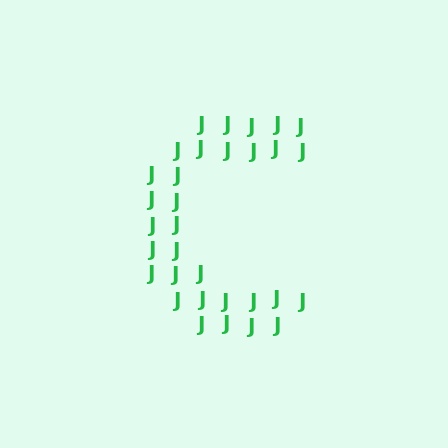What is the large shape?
The large shape is the letter C.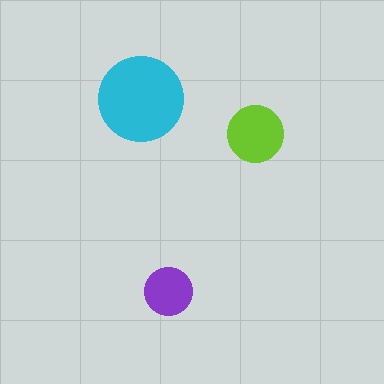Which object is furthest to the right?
The lime circle is rightmost.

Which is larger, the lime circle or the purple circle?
The lime one.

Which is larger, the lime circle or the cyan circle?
The cyan one.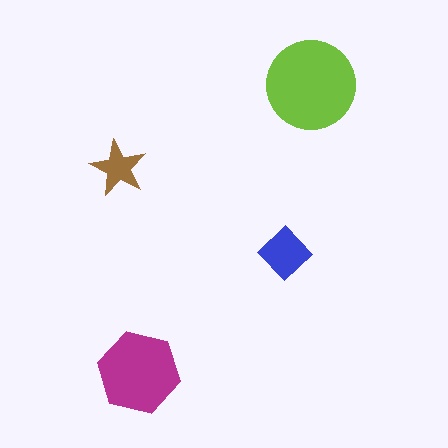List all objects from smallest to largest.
The brown star, the blue diamond, the magenta hexagon, the lime circle.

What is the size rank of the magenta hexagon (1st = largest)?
2nd.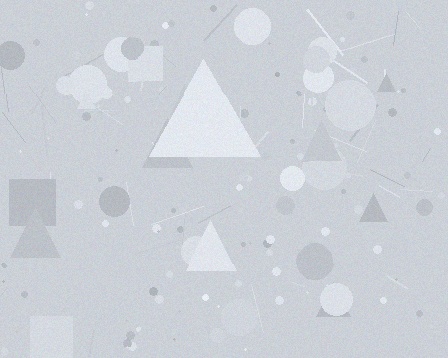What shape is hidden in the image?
A triangle is hidden in the image.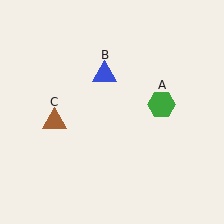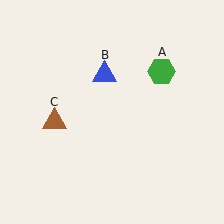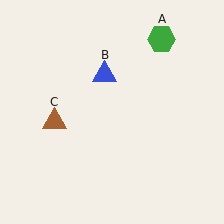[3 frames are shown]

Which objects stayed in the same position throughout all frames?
Blue triangle (object B) and brown triangle (object C) remained stationary.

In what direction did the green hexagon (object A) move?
The green hexagon (object A) moved up.